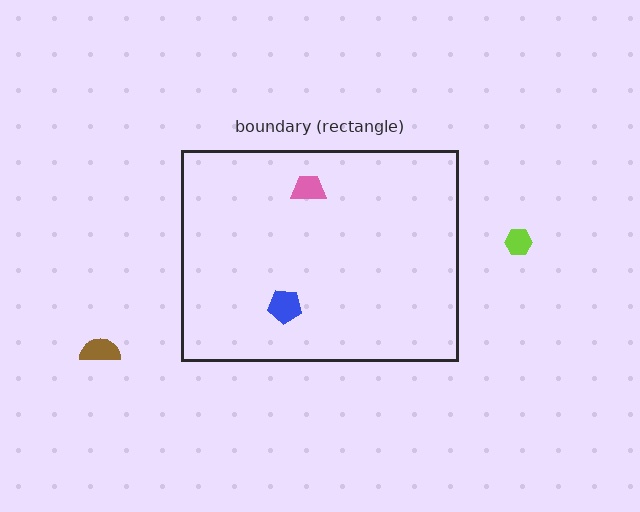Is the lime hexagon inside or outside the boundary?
Outside.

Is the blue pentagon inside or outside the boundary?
Inside.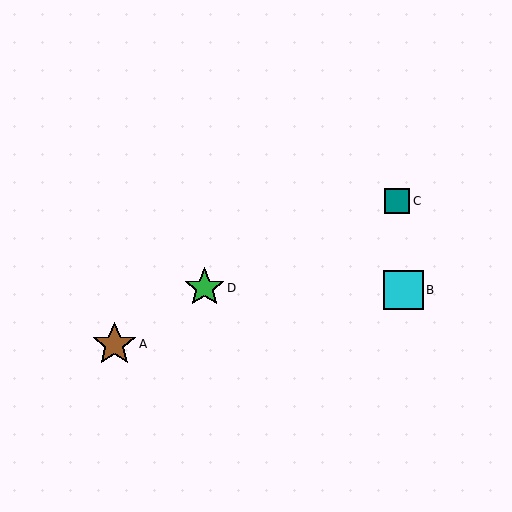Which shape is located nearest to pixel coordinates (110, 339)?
The brown star (labeled A) at (114, 344) is nearest to that location.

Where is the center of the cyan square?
The center of the cyan square is at (403, 290).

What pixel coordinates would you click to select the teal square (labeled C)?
Click at (397, 201) to select the teal square C.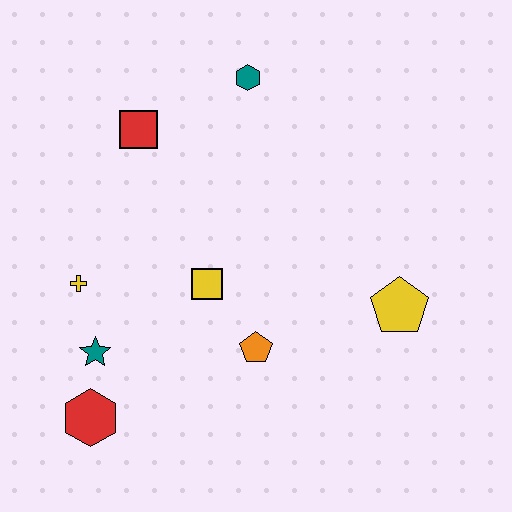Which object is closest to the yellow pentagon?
The orange pentagon is closest to the yellow pentagon.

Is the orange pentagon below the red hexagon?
No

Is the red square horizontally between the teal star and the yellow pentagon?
Yes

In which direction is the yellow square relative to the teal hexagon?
The yellow square is below the teal hexagon.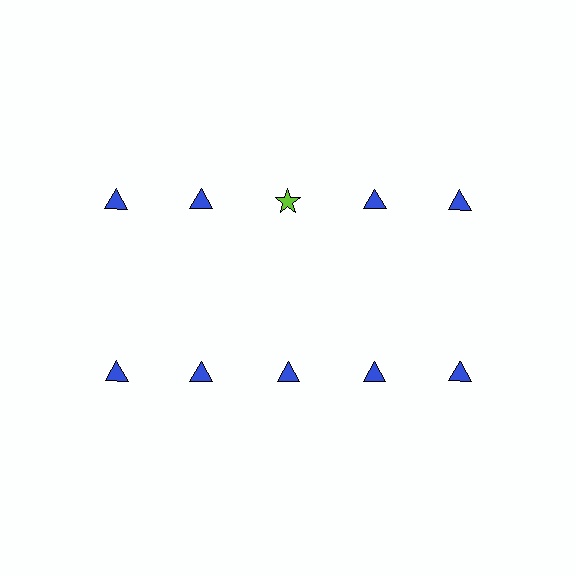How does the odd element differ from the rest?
It differs in both color (lime instead of blue) and shape (star instead of triangle).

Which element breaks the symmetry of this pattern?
The lime star in the top row, center column breaks the symmetry. All other shapes are blue triangles.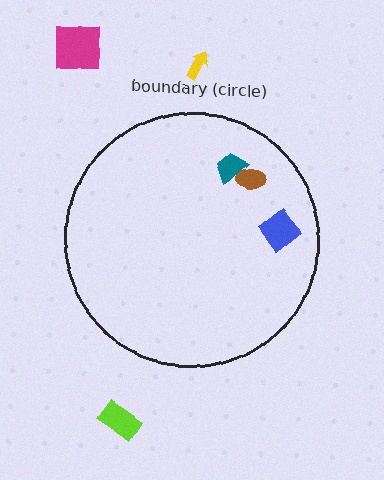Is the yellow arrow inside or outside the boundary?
Outside.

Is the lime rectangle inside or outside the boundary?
Outside.